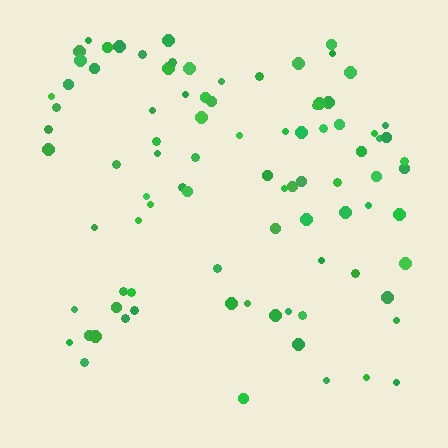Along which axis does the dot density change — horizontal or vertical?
Vertical.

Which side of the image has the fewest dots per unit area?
The bottom.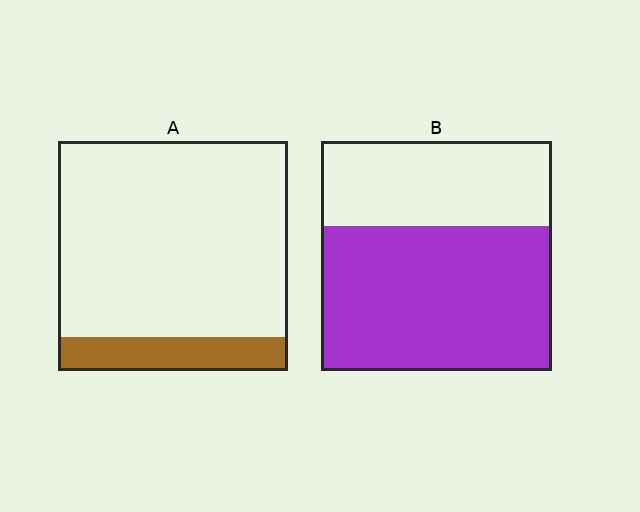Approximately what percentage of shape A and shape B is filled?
A is approximately 15% and B is approximately 65%.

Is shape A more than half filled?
No.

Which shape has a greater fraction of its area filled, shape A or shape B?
Shape B.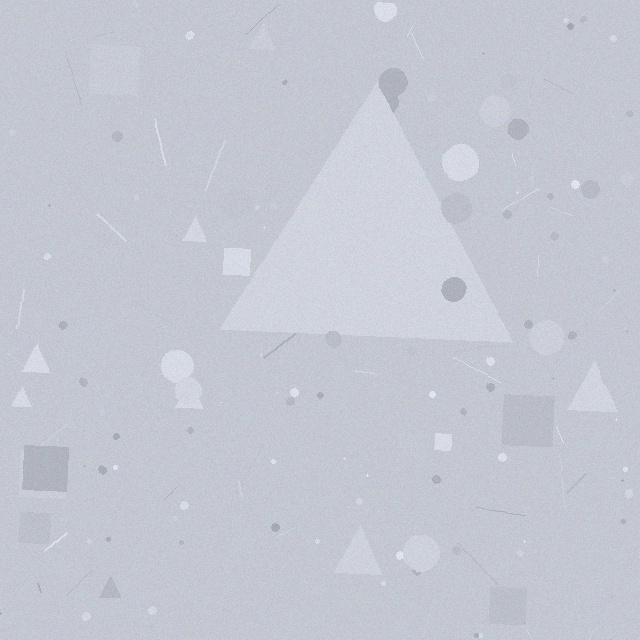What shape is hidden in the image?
A triangle is hidden in the image.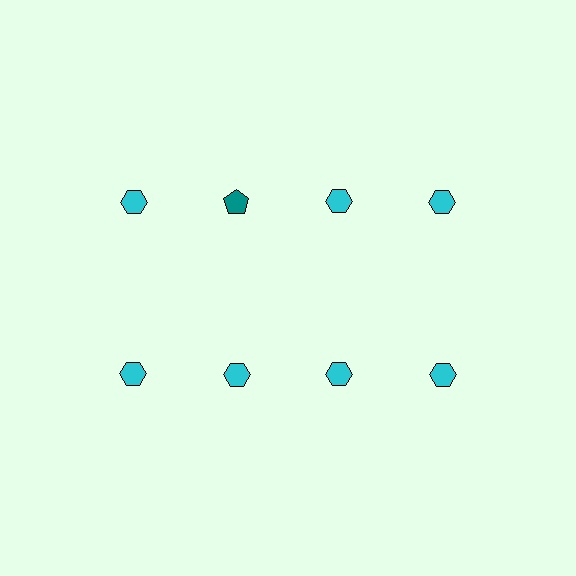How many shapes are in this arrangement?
There are 8 shapes arranged in a grid pattern.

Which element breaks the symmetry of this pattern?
The teal pentagon in the top row, second from left column breaks the symmetry. All other shapes are cyan hexagons.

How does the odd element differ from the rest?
It differs in both color (teal instead of cyan) and shape (pentagon instead of hexagon).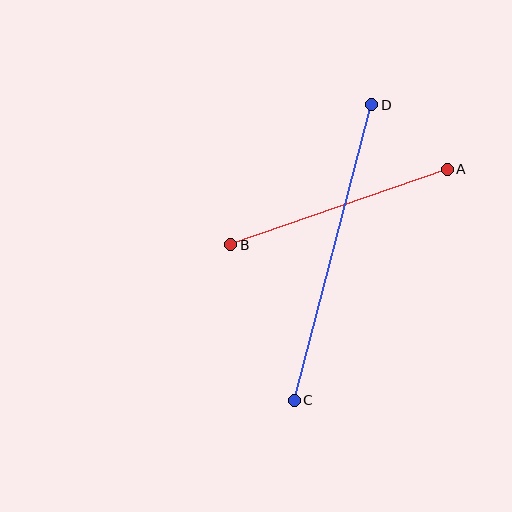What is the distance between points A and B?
The distance is approximately 229 pixels.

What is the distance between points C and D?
The distance is approximately 306 pixels.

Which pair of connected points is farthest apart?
Points C and D are farthest apart.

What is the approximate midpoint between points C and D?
The midpoint is at approximately (333, 252) pixels.